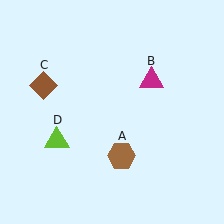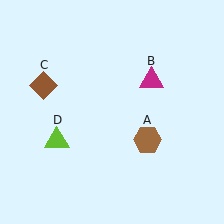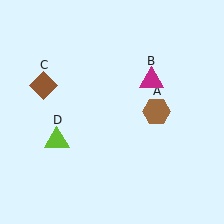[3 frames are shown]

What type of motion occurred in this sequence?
The brown hexagon (object A) rotated counterclockwise around the center of the scene.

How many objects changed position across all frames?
1 object changed position: brown hexagon (object A).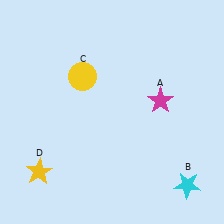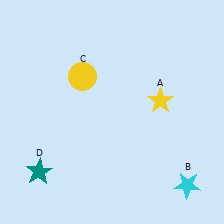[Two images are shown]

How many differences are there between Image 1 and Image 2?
There are 2 differences between the two images.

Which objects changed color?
A changed from magenta to yellow. D changed from yellow to teal.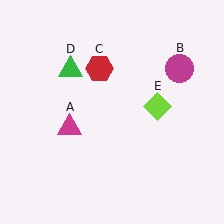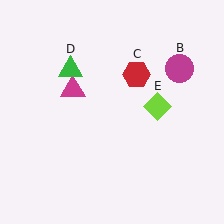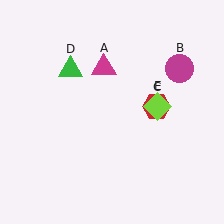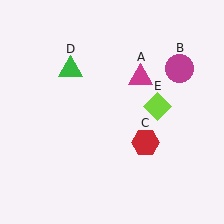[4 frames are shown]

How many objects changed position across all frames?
2 objects changed position: magenta triangle (object A), red hexagon (object C).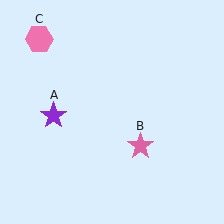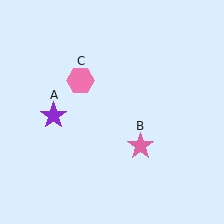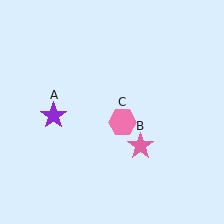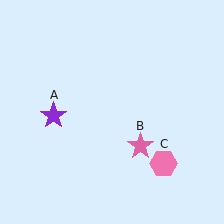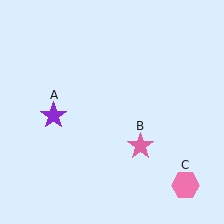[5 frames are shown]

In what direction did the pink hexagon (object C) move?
The pink hexagon (object C) moved down and to the right.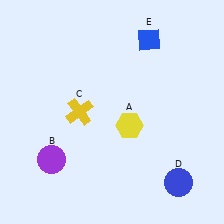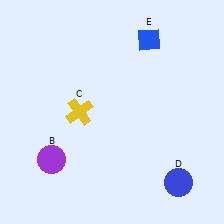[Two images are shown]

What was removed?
The yellow hexagon (A) was removed in Image 2.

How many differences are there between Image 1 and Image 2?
There is 1 difference between the two images.